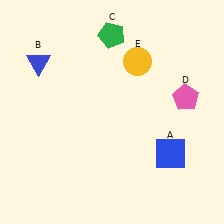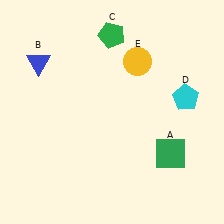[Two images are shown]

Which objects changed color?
A changed from blue to green. D changed from pink to cyan.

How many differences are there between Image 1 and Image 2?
There are 2 differences between the two images.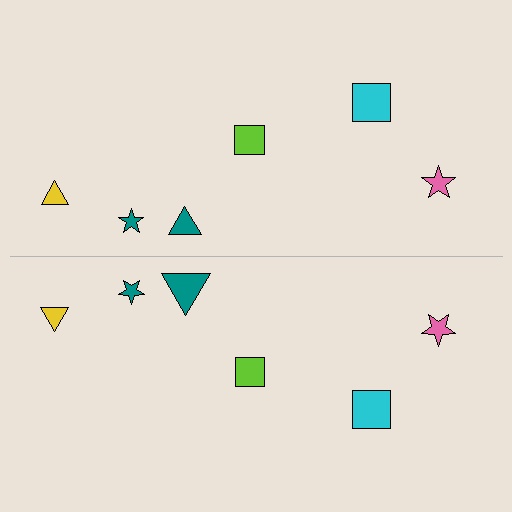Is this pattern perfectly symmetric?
No, the pattern is not perfectly symmetric. The teal triangle on the bottom side has a different size than its mirror counterpart.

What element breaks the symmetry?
The teal triangle on the bottom side has a different size than its mirror counterpart.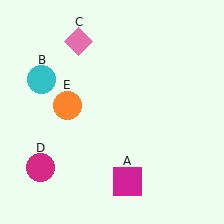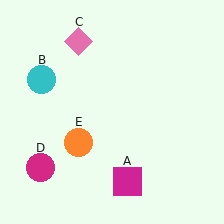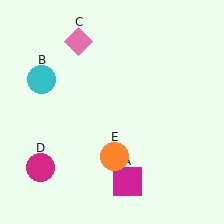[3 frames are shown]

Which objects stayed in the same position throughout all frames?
Magenta square (object A) and cyan circle (object B) and pink diamond (object C) and magenta circle (object D) remained stationary.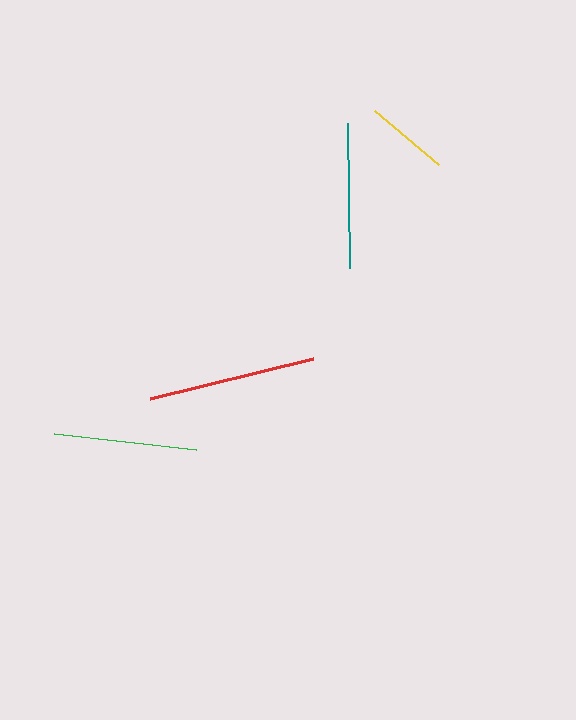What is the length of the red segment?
The red segment is approximately 168 pixels long.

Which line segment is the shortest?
The yellow line is the shortest at approximately 84 pixels.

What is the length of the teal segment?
The teal segment is approximately 145 pixels long.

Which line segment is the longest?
The red line is the longest at approximately 168 pixels.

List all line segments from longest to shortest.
From longest to shortest: red, teal, green, yellow.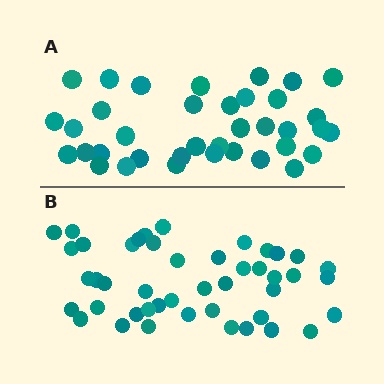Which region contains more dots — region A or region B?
Region B (the bottom region) has more dots.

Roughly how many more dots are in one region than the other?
Region B has roughly 8 or so more dots than region A.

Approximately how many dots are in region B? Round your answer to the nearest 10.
About 40 dots. (The exact count is 45, which rounds to 40.)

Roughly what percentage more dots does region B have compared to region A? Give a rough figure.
About 20% more.